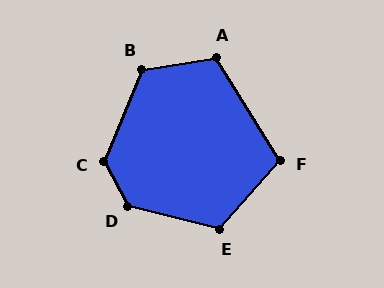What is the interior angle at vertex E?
Approximately 117 degrees (obtuse).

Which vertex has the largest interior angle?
D, at approximately 132 degrees.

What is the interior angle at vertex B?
Approximately 121 degrees (obtuse).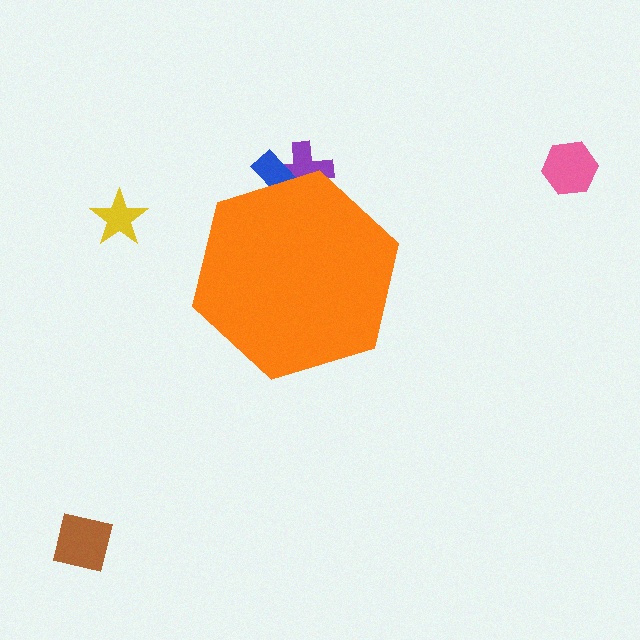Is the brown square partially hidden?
No, the brown square is fully visible.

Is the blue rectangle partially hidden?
Yes, the blue rectangle is partially hidden behind the orange hexagon.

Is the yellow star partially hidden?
No, the yellow star is fully visible.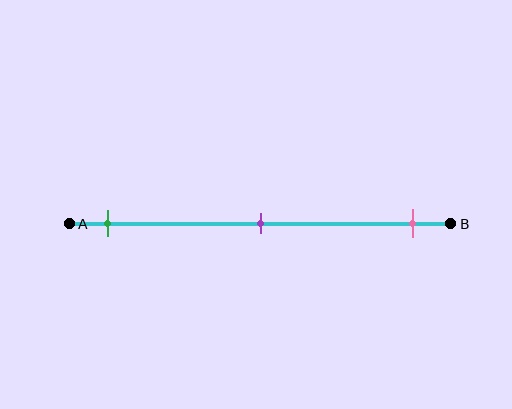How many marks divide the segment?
There are 3 marks dividing the segment.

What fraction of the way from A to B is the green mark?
The green mark is approximately 10% (0.1) of the way from A to B.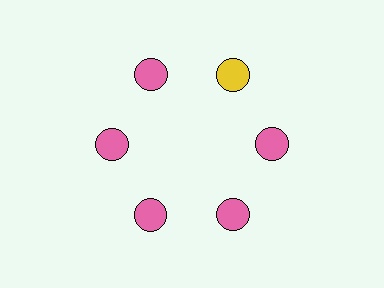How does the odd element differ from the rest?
It has a different color: yellow instead of pink.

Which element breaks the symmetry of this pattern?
The yellow circle at roughly the 1 o'clock position breaks the symmetry. All other shapes are pink circles.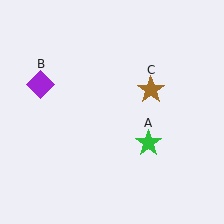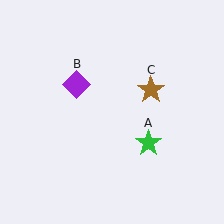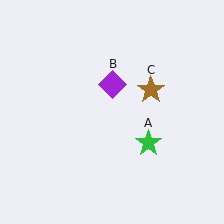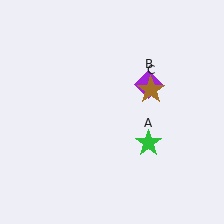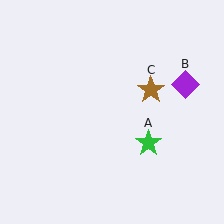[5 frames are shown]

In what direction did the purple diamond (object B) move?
The purple diamond (object B) moved right.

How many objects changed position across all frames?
1 object changed position: purple diamond (object B).